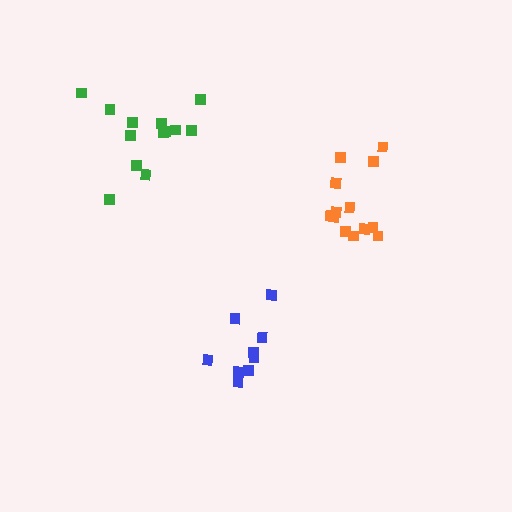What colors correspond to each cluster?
The clusters are colored: orange, green, blue.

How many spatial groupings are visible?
There are 3 spatial groupings.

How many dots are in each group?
Group 1: 13 dots, Group 2: 13 dots, Group 3: 9 dots (35 total).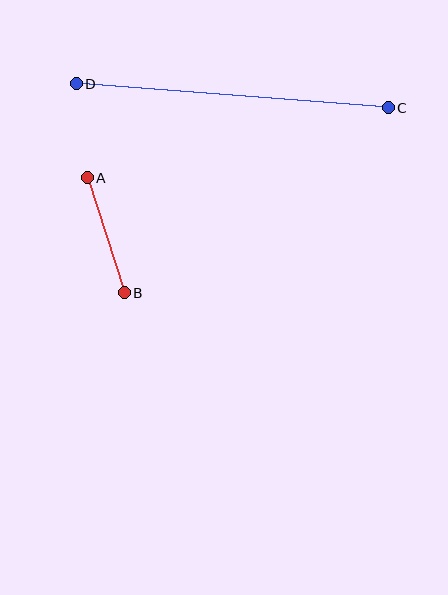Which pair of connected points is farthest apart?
Points C and D are farthest apart.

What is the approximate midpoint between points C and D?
The midpoint is at approximately (232, 96) pixels.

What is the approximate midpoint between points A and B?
The midpoint is at approximately (106, 235) pixels.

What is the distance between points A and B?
The distance is approximately 121 pixels.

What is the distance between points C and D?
The distance is approximately 313 pixels.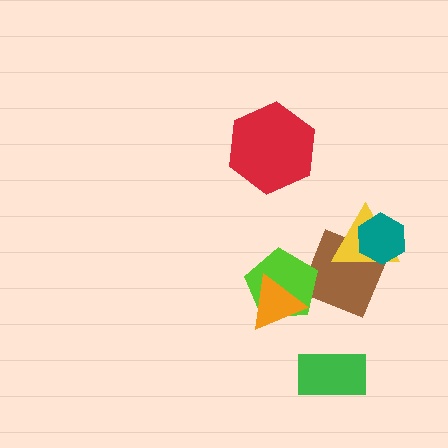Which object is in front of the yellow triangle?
The teal hexagon is in front of the yellow triangle.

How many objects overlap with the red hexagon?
0 objects overlap with the red hexagon.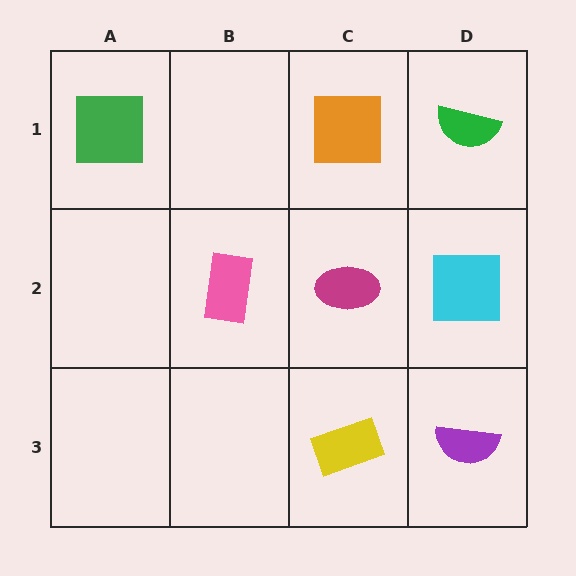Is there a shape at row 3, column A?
No, that cell is empty.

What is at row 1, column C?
An orange square.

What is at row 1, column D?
A green semicircle.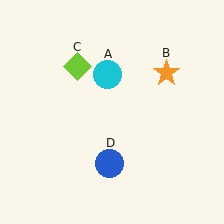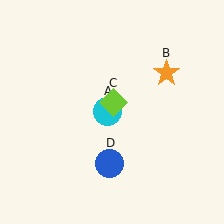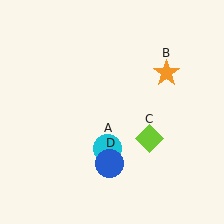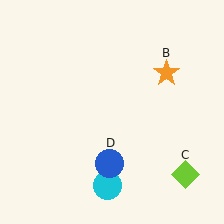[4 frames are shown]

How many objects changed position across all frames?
2 objects changed position: cyan circle (object A), lime diamond (object C).